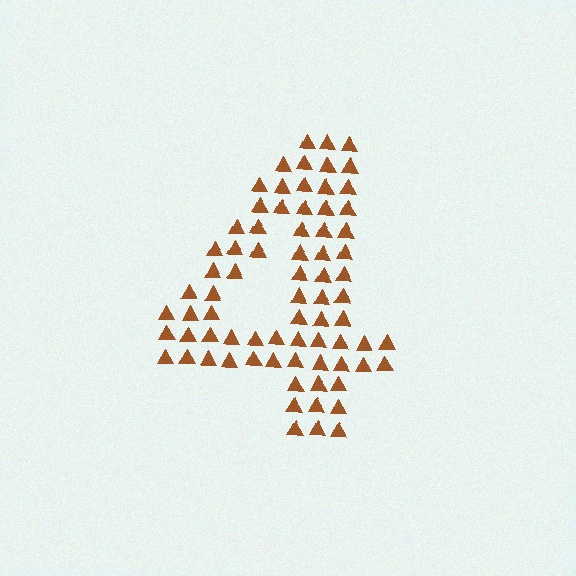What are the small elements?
The small elements are triangles.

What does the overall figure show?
The overall figure shows the digit 4.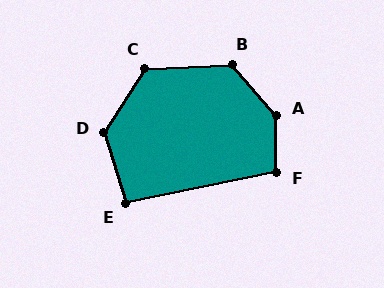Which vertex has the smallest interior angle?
E, at approximately 95 degrees.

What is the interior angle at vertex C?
Approximately 125 degrees (obtuse).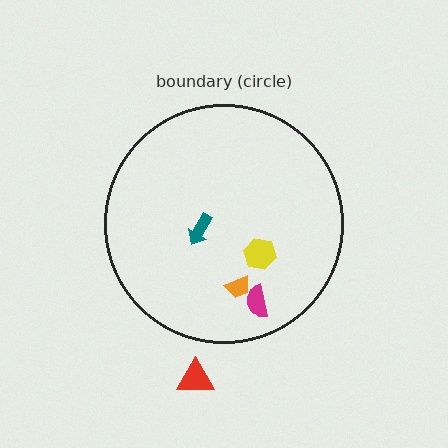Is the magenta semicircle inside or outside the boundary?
Inside.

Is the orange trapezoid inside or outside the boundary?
Inside.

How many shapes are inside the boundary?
4 inside, 1 outside.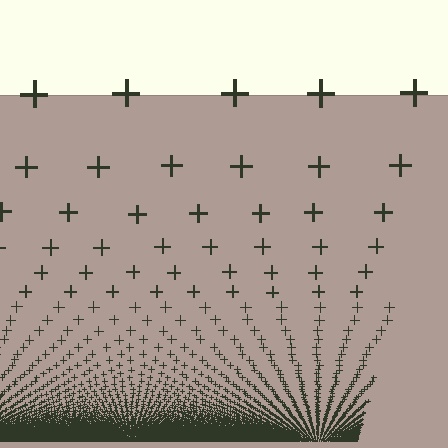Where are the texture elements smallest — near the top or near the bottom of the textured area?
Near the bottom.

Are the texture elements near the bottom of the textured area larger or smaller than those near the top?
Smaller. The gradient is inverted — elements near the bottom are smaller and denser.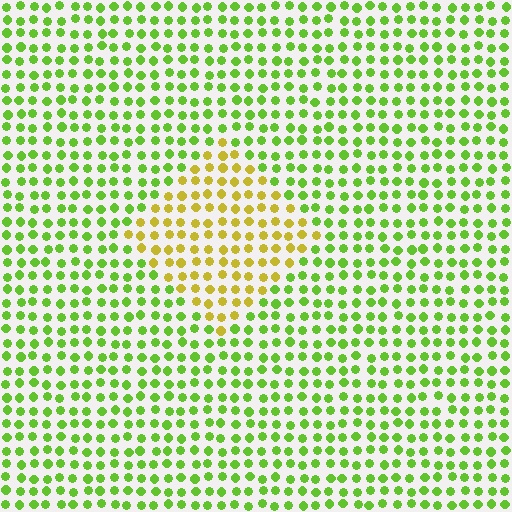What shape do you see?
I see a diamond.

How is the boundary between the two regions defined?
The boundary is defined purely by a slight shift in hue (about 44 degrees). Spacing, size, and orientation are identical on both sides.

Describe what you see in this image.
The image is filled with small lime elements in a uniform arrangement. A diamond-shaped region is visible where the elements are tinted to a slightly different hue, forming a subtle color boundary.